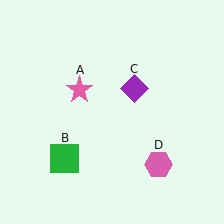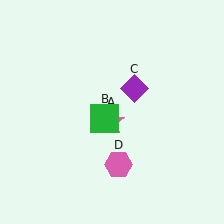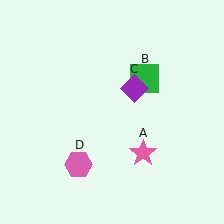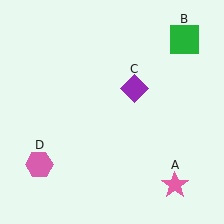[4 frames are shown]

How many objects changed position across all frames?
3 objects changed position: pink star (object A), green square (object B), pink hexagon (object D).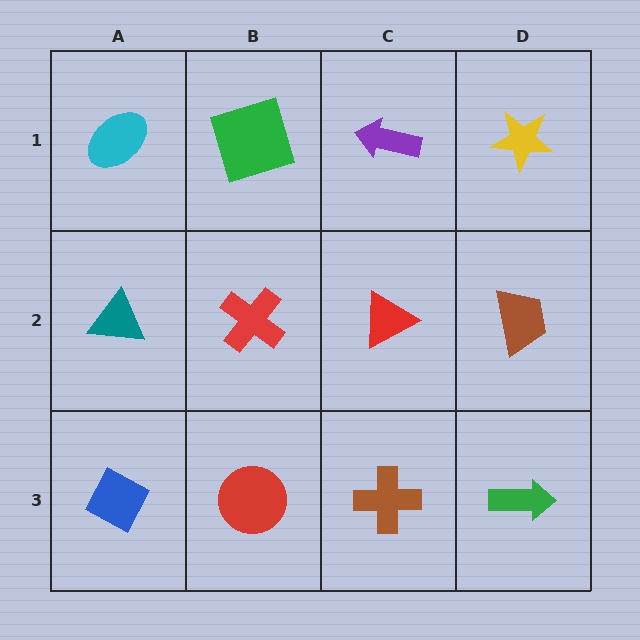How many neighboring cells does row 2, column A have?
3.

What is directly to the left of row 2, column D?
A red triangle.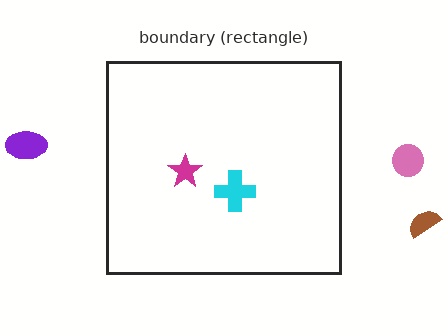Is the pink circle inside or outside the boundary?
Outside.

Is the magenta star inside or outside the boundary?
Inside.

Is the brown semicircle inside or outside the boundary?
Outside.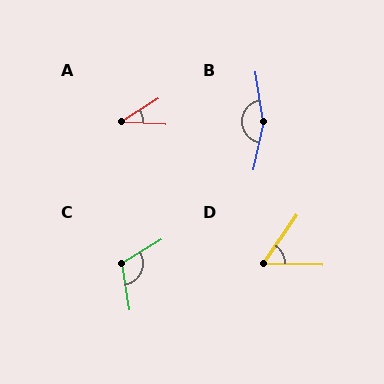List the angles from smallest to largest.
A (35°), D (56°), C (112°), B (160°).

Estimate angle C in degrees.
Approximately 112 degrees.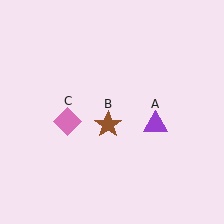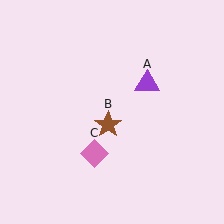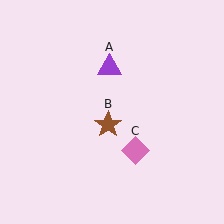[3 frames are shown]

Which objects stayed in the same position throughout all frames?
Brown star (object B) remained stationary.